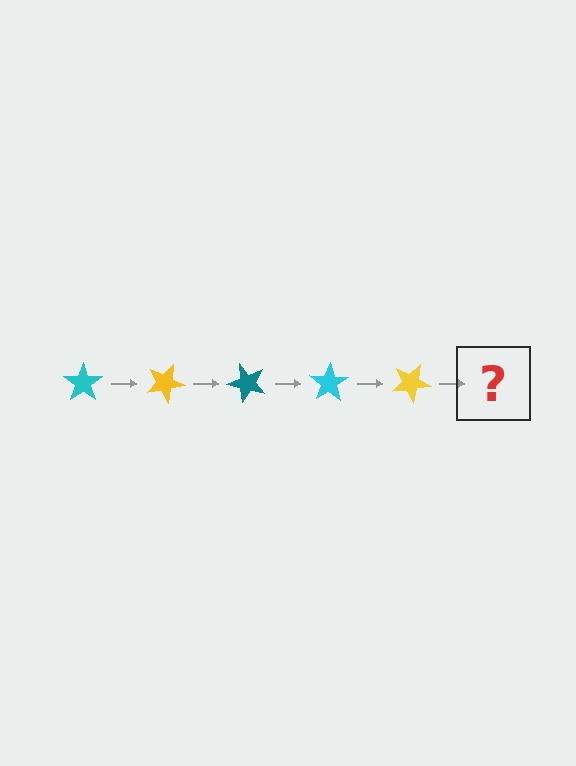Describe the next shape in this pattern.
It should be a teal star, rotated 125 degrees from the start.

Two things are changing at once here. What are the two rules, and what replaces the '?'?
The two rules are that it rotates 25 degrees each step and the color cycles through cyan, yellow, and teal. The '?' should be a teal star, rotated 125 degrees from the start.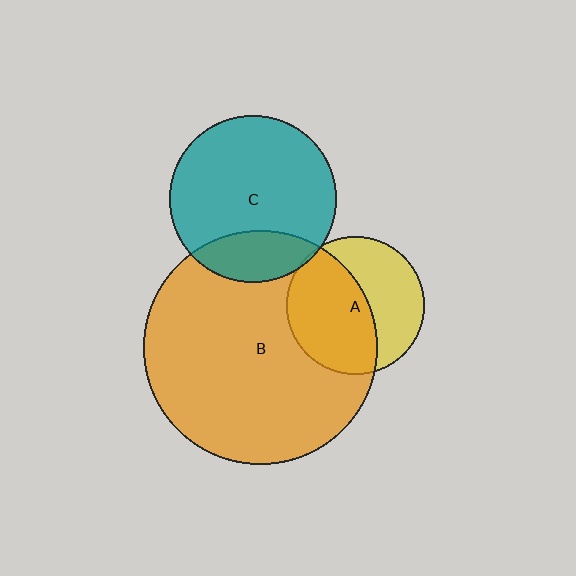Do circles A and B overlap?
Yes.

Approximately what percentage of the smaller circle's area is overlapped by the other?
Approximately 55%.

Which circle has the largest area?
Circle B (orange).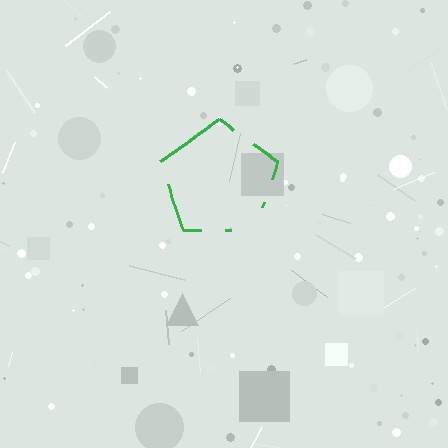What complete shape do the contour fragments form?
The contour fragments form a pentagon.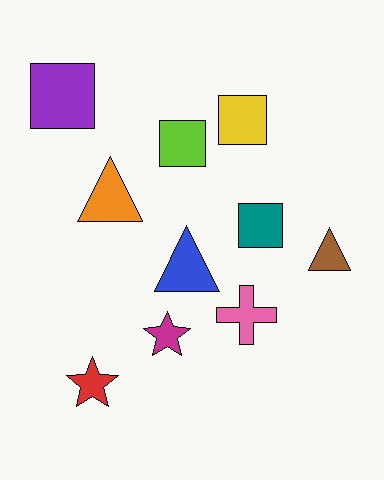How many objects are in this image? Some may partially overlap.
There are 10 objects.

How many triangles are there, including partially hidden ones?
There are 3 triangles.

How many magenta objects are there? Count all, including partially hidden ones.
There is 1 magenta object.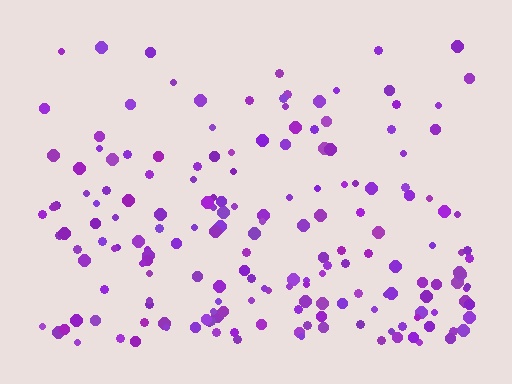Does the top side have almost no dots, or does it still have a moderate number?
Still a moderate number, just noticeably fewer than the bottom.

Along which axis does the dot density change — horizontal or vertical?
Vertical.